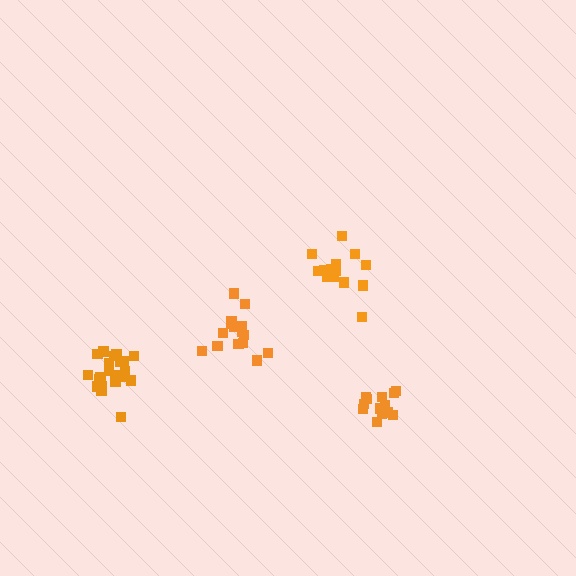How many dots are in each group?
Group 1: 16 dots, Group 2: 21 dots, Group 3: 15 dots, Group 4: 15 dots (67 total).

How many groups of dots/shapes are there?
There are 4 groups.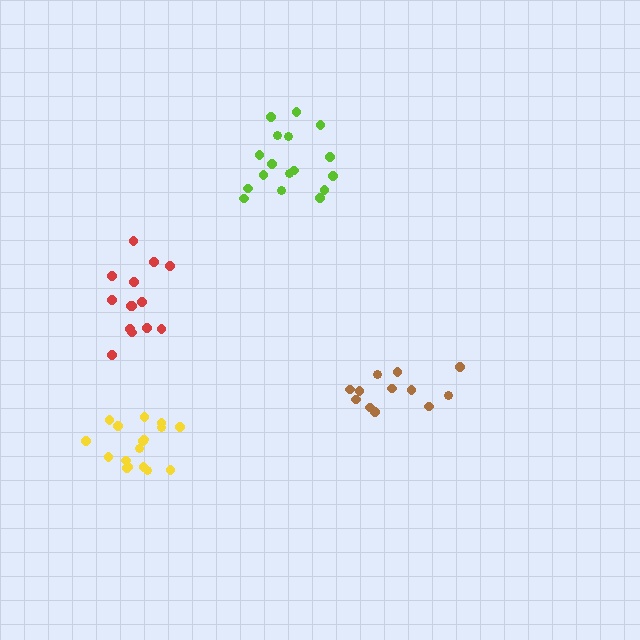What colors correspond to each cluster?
The clusters are colored: yellow, red, brown, lime.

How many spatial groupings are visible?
There are 4 spatial groupings.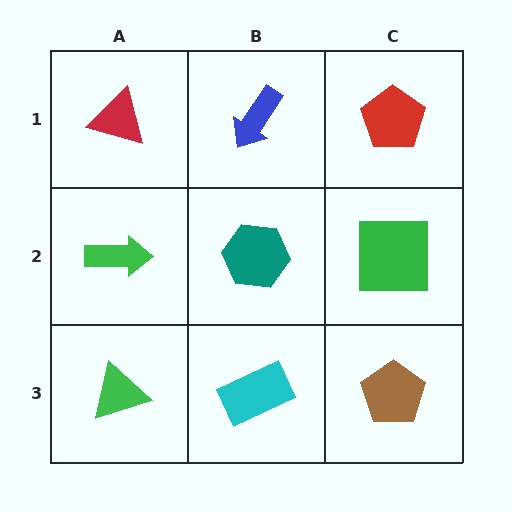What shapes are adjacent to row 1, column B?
A teal hexagon (row 2, column B), a red triangle (row 1, column A), a red pentagon (row 1, column C).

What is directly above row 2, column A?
A red triangle.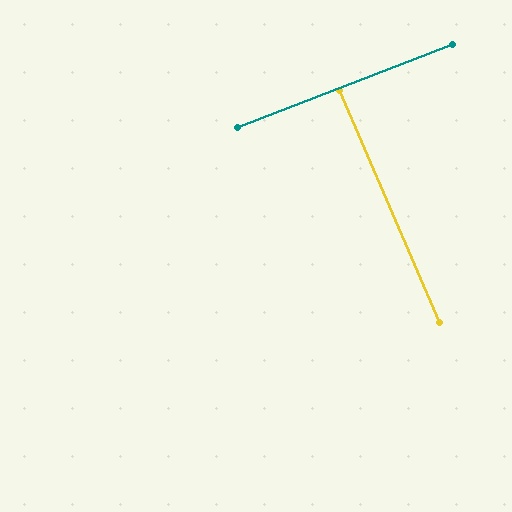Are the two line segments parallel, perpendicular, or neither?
Perpendicular — they meet at approximately 88°.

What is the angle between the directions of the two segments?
Approximately 88 degrees.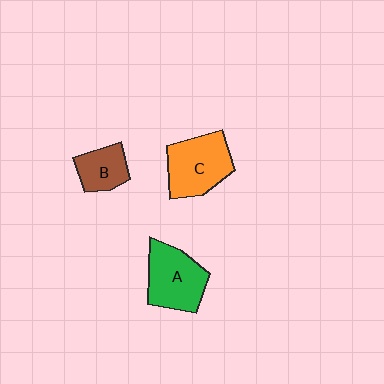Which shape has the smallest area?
Shape B (brown).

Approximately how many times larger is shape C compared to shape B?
Approximately 1.7 times.